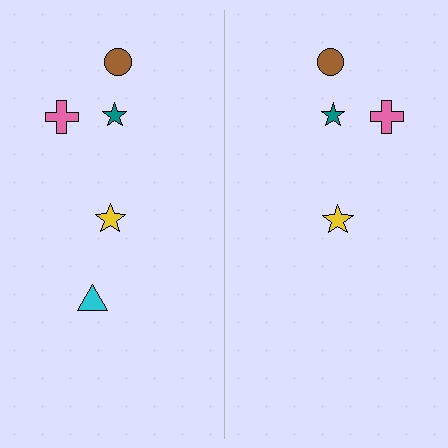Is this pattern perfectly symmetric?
No, the pattern is not perfectly symmetric. A cyan triangle is missing from the right side.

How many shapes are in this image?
There are 9 shapes in this image.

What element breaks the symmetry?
A cyan triangle is missing from the right side.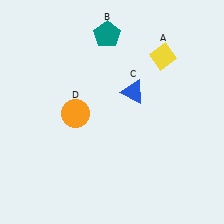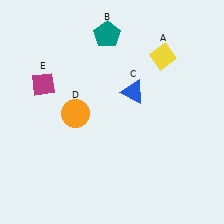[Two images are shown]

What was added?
A magenta diamond (E) was added in Image 2.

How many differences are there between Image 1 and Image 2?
There is 1 difference between the two images.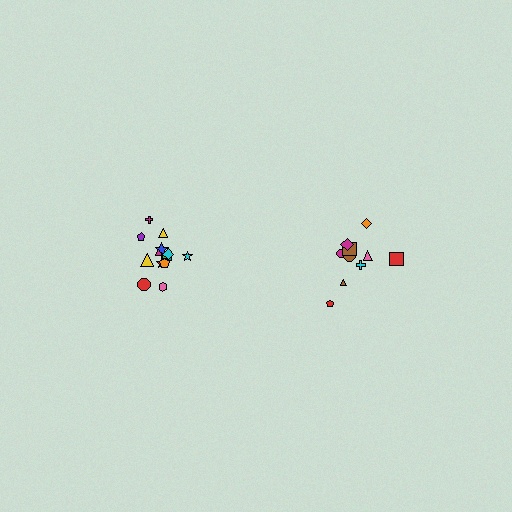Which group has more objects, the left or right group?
The left group.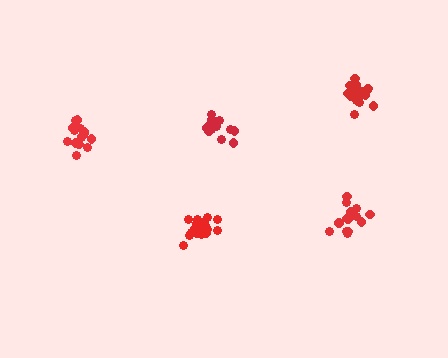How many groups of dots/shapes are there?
There are 5 groups.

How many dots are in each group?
Group 1: 14 dots, Group 2: 19 dots, Group 3: 15 dots, Group 4: 20 dots, Group 5: 14 dots (82 total).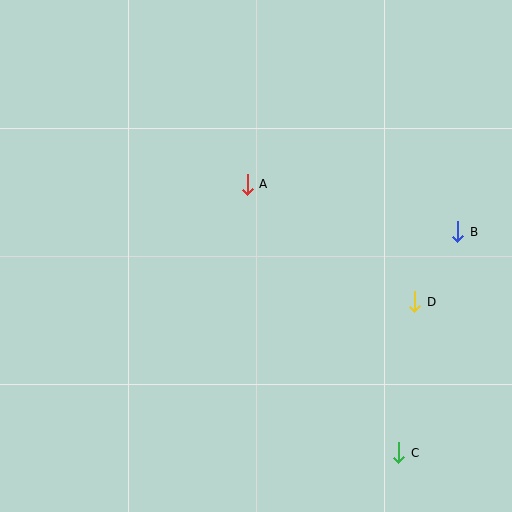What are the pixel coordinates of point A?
Point A is at (247, 184).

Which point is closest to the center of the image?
Point A at (247, 184) is closest to the center.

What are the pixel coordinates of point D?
Point D is at (415, 302).